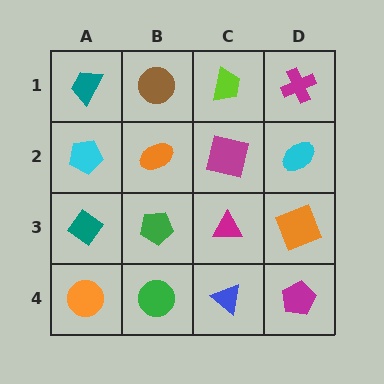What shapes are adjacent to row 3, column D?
A cyan ellipse (row 2, column D), a magenta pentagon (row 4, column D), a magenta triangle (row 3, column C).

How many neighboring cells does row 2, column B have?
4.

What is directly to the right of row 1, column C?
A magenta cross.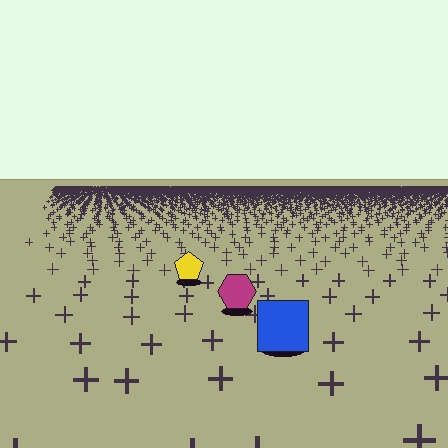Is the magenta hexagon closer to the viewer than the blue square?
No. The blue square is closer — you can tell from the texture gradient: the ground texture is coarser near it.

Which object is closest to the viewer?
The blue square is closest. The texture marks near it are larger and more spread out.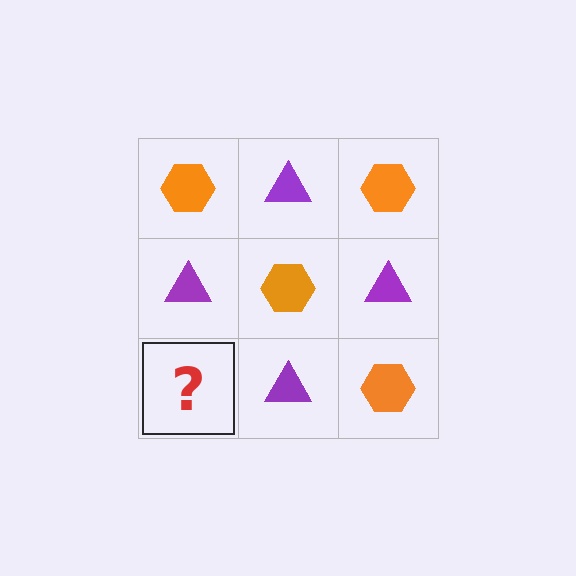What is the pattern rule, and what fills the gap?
The rule is that it alternates orange hexagon and purple triangle in a checkerboard pattern. The gap should be filled with an orange hexagon.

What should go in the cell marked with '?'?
The missing cell should contain an orange hexagon.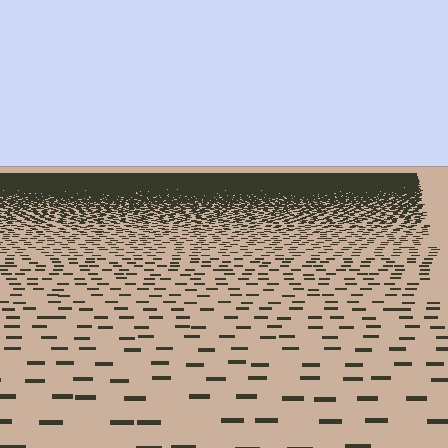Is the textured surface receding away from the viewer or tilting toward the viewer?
The surface is receding away from the viewer. Texture elements get smaller and denser toward the top.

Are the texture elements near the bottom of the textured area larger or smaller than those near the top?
Larger. Near the bottom, elements are closer to the viewer and appear at a bigger on-screen size.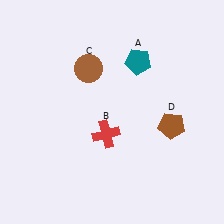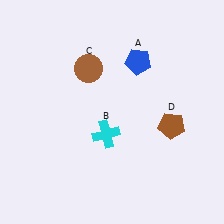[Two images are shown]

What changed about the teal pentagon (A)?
In Image 1, A is teal. In Image 2, it changed to blue.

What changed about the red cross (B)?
In Image 1, B is red. In Image 2, it changed to cyan.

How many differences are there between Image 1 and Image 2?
There are 2 differences between the two images.